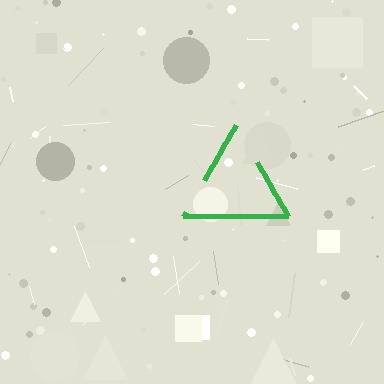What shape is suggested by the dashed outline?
The dashed outline suggests a triangle.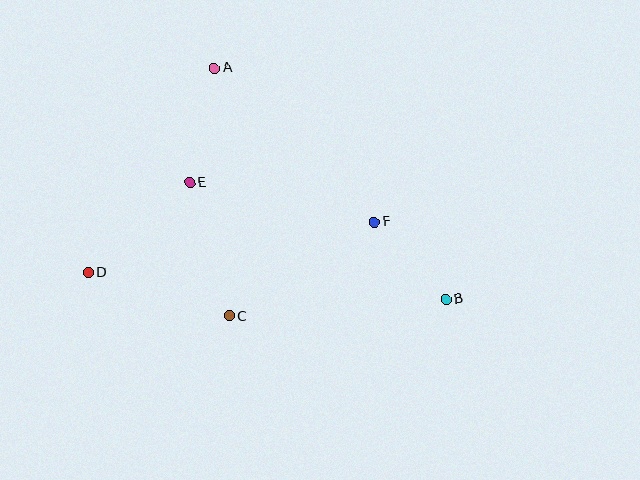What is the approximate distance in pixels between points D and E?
The distance between D and E is approximately 136 pixels.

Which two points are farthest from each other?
Points B and D are farthest from each other.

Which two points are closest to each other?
Points B and F are closest to each other.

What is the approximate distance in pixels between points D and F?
The distance between D and F is approximately 291 pixels.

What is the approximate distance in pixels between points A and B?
The distance between A and B is approximately 327 pixels.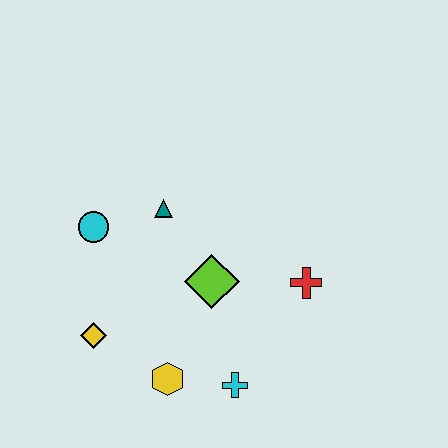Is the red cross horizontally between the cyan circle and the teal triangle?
No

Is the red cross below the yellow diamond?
No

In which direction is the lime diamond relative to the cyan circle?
The lime diamond is to the right of the cyan circle.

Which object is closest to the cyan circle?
The teal triangle is closest to the cyan circle.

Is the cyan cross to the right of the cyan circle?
Yes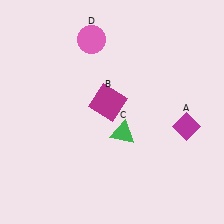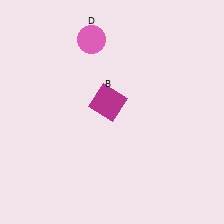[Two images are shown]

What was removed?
The green triangle (C), the magenta diamond (A) were removed in Image 2.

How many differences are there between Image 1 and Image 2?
There are 2 differences between the two images.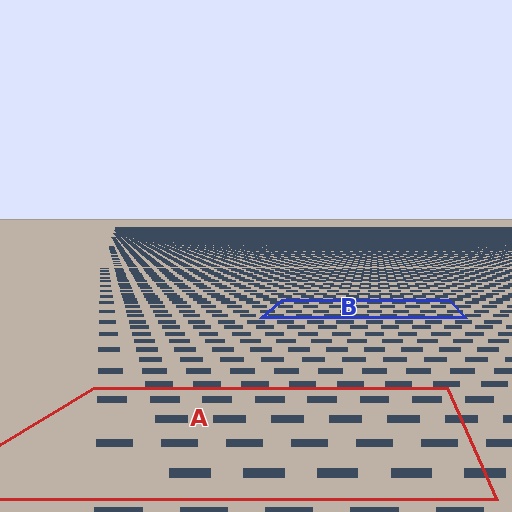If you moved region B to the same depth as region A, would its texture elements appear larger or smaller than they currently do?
They would appear larger. At a closer depth, the same texture elements are projected at a bigger on-screen size.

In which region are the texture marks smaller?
The texture marks are smaller in region B, because it is farther away.